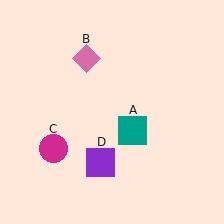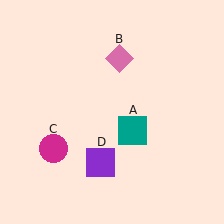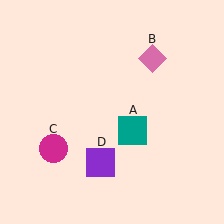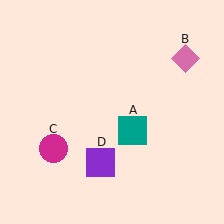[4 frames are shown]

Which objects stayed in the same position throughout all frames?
Teal square (object A) and magenta circle (object C) and purple square (object D) remained stationary.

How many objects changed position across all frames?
1 object changed position: pink diamond (object B).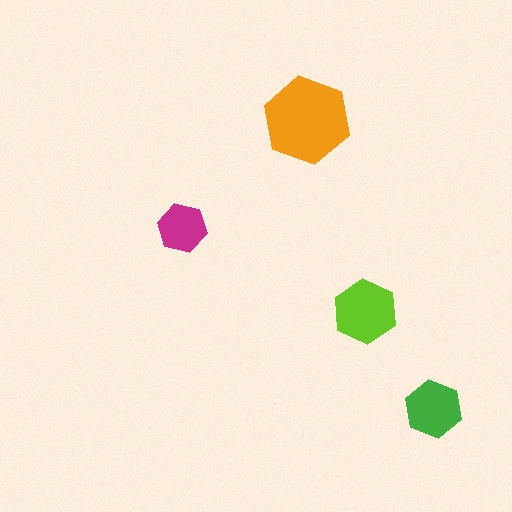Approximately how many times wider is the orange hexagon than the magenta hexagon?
About 2 times wider.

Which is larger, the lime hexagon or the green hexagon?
The lime one.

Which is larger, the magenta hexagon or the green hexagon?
The green one.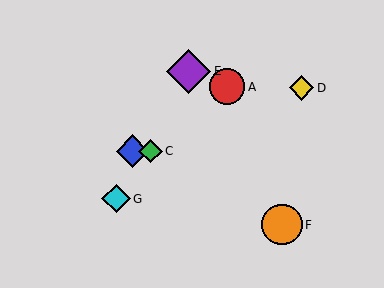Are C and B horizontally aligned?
Yes, both are at y≈151.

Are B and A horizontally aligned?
No, B is at y≈151 and A is at y≈87.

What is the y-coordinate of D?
Object D is at y≈88.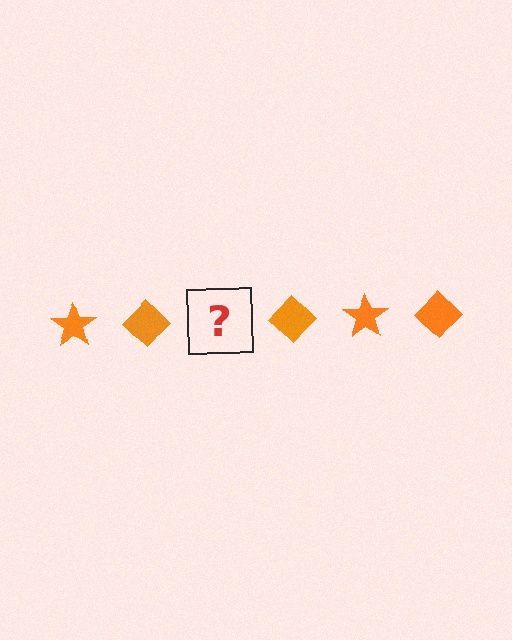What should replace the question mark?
The question mark should be replaced with an orange star.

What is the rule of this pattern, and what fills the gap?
The rule is that the pattern cycles through star, diamond shapes in orange. The gap should be filled with an orange star.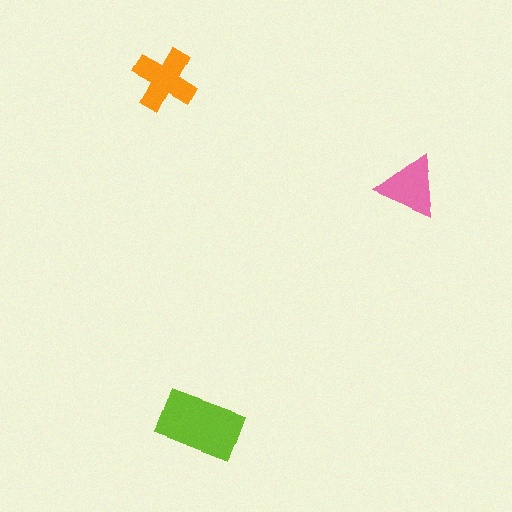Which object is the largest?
The lime rectangle.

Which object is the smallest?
The pink triangle.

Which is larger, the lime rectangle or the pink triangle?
The lime rectangle.